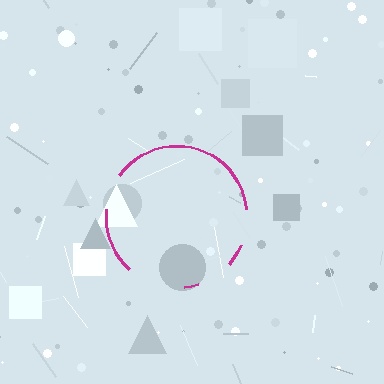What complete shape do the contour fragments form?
The contour fragments form a circle.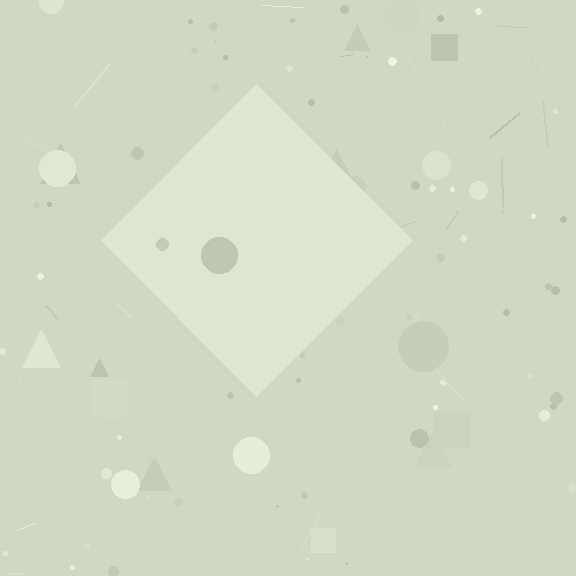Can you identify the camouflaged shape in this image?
The camouflaged shape is a diamond.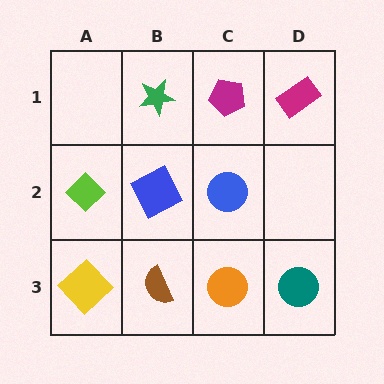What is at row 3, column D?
A teal circle.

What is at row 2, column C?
A blue circle.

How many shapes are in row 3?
4 shapes.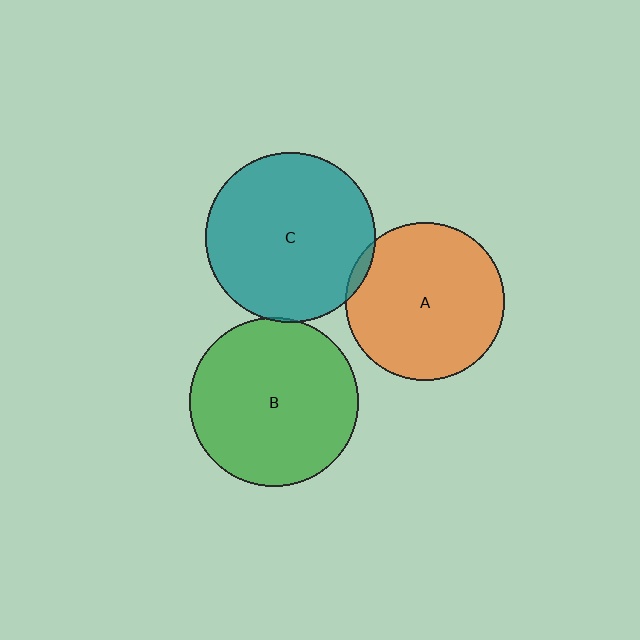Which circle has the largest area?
Circle C (teal).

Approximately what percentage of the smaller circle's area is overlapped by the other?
Approximately 5%.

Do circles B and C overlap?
Yes.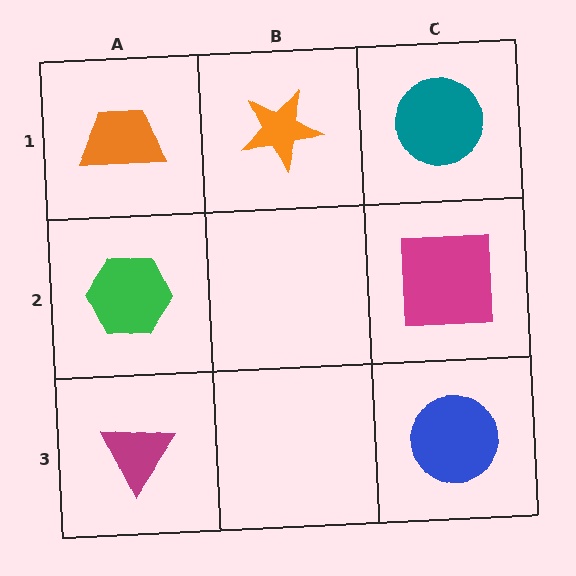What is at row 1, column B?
An orange star.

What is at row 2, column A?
A green hexagon.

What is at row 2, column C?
A magenta square.